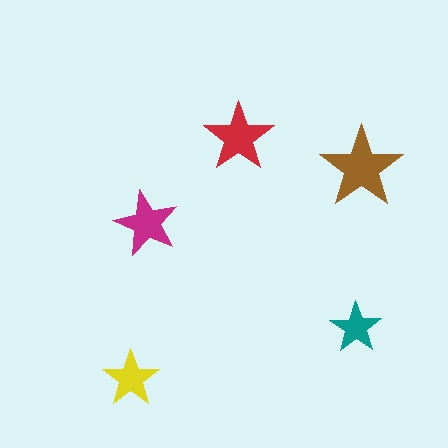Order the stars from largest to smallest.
the brown one, the red one, the magenta one, the yellow one, the teal one.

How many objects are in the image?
There are 5 objects in the image.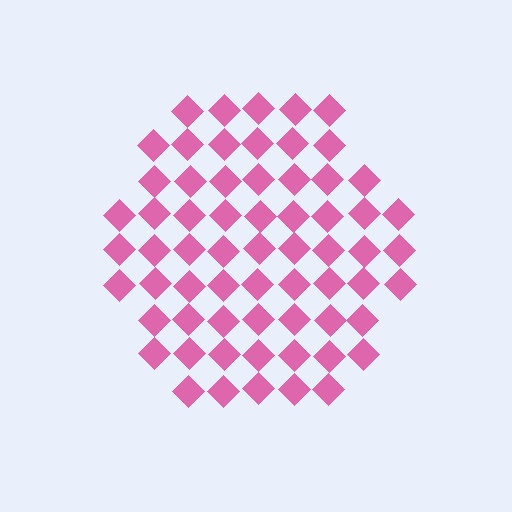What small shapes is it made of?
It is made of small diamonds.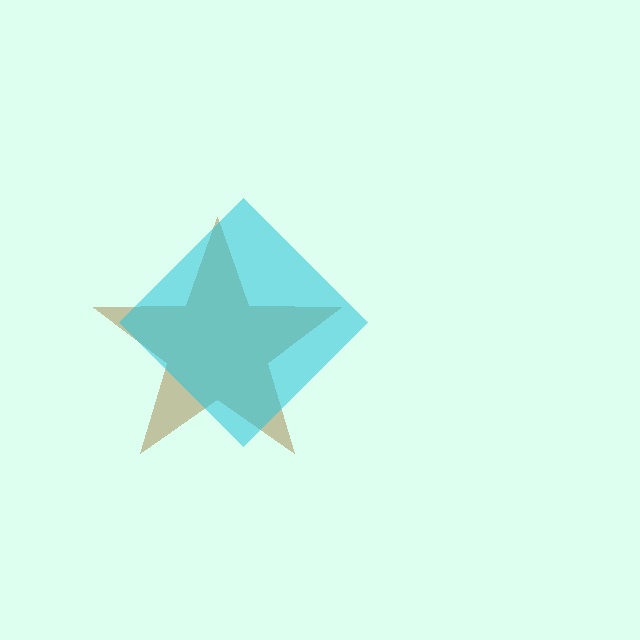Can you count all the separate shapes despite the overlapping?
Yes, there are 2 separate shapes.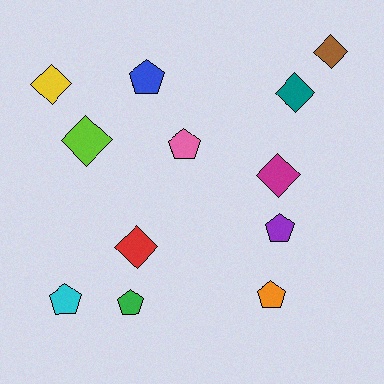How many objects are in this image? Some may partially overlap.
There are 12 objects.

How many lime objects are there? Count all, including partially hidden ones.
There is 1 lime object.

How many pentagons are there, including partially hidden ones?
There are 6 pentagons.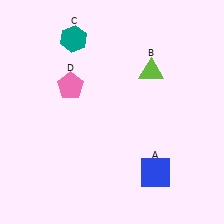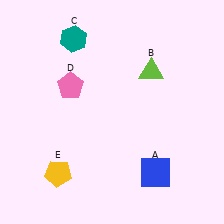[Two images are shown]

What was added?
A yellow pentagon (E) was added in Image 2.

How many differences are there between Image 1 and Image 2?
There is 1 difference between the two images.